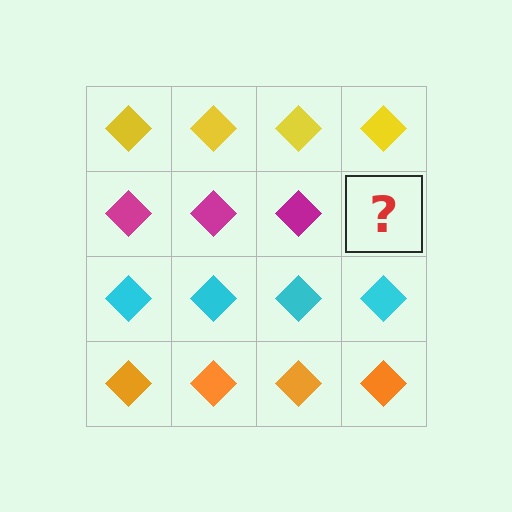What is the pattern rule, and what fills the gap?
The rule is that each row has a consistent color. The gap should be filled with a magenta diamond.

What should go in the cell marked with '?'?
The missing cell should contain a magenta diamond.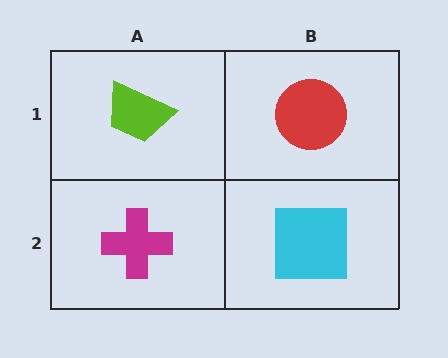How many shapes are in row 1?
2 shapes.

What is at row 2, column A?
A magenta cross.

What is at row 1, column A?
A lime trapezoid.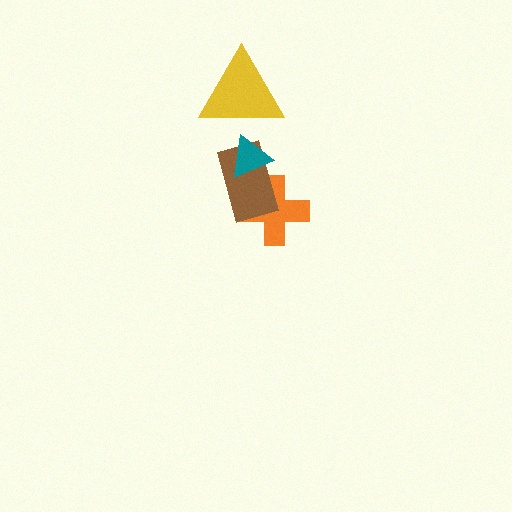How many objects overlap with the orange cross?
1 object overlaps with the orange cross.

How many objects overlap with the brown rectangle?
2 objects overlap with the brown rectangle.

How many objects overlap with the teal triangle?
2 objects overlap with the teal triangle.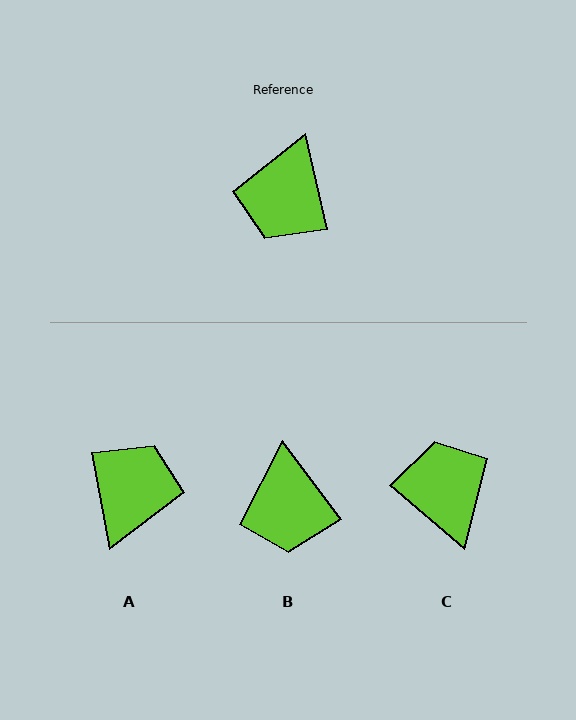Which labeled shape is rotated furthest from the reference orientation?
A, about 178 degrees away.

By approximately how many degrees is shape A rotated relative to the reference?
Approximately 178 degrees counter-clockwise.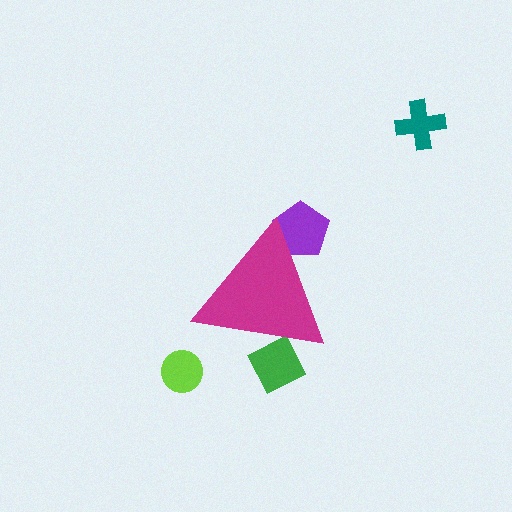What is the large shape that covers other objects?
A magenta triangle.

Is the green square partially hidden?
Yes, the green square is partially hidden behind the magenta triangle.